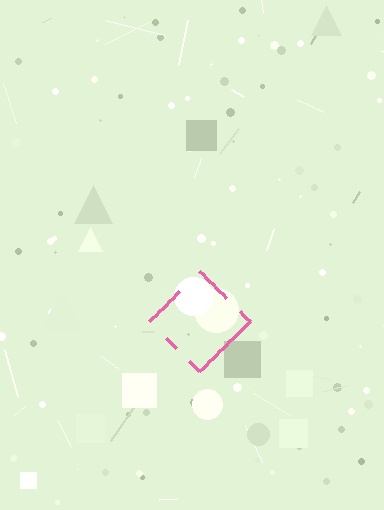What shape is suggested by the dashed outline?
The dashed outline suggests a diamond.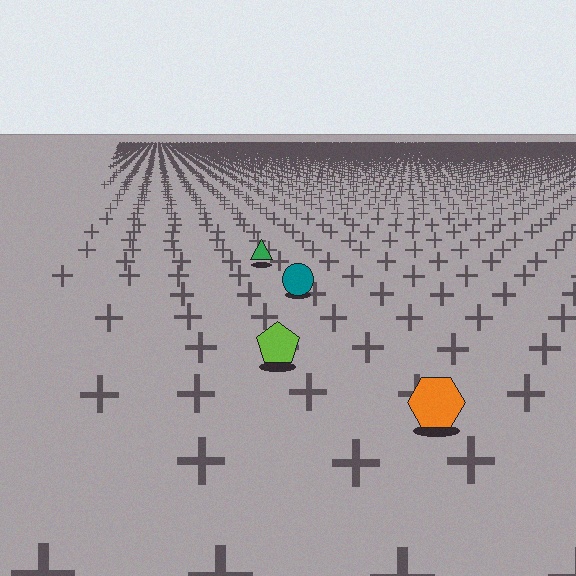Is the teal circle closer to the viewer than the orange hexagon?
No. The orange hexagon is closer — you can tell from the texture gradient: the ground texture is coarser near it.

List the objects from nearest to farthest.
From nearest to farthest: the orange hexagon, the lime pentagon, the teal circle, the green triangle.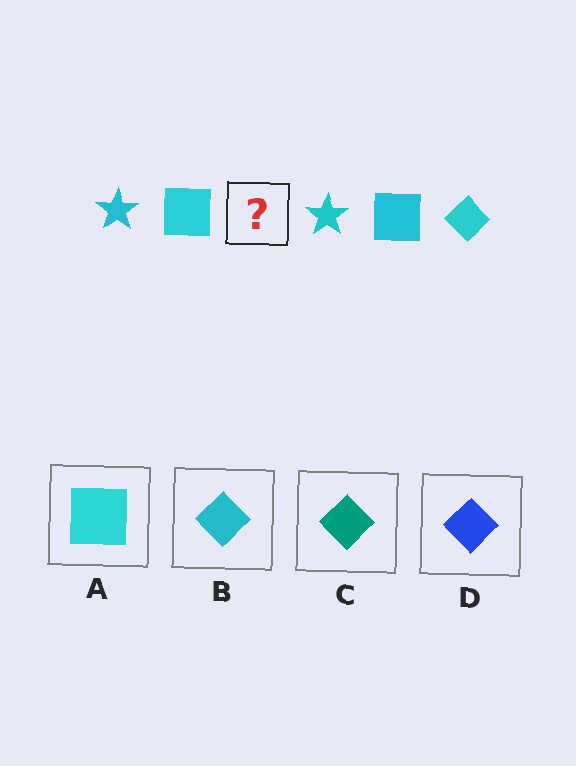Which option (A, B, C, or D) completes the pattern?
B.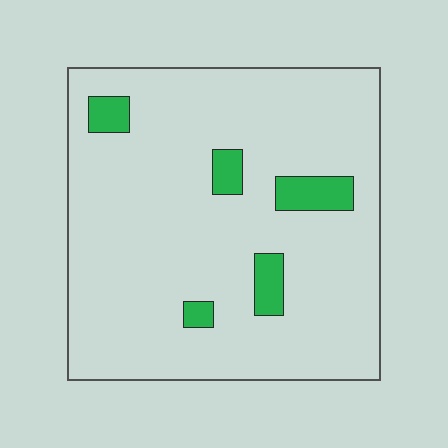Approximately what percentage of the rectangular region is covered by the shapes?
Approximately 10%.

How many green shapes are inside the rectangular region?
5.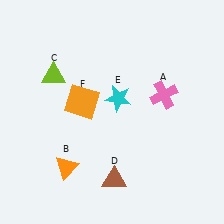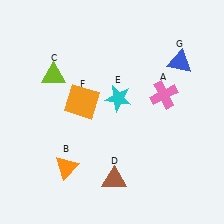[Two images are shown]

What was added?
A blue triangle (G) was added in Image 2.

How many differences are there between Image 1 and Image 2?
There is 1 difference between the two images.